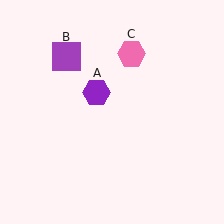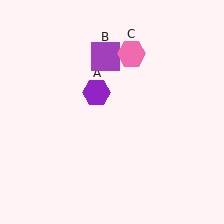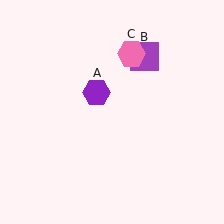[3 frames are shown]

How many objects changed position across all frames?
1 object changed position: purple square (object B).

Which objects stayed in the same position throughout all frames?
Purple hexagon (object A) and pink hexagon (object C) remained stationary.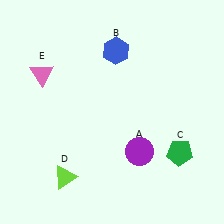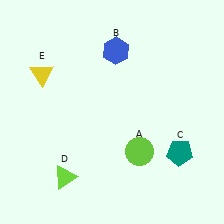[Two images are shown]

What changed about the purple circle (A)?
In Image 1, A is purple. In Image 2, it changed to lime.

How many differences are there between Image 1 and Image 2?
There are 3 differences between the two images.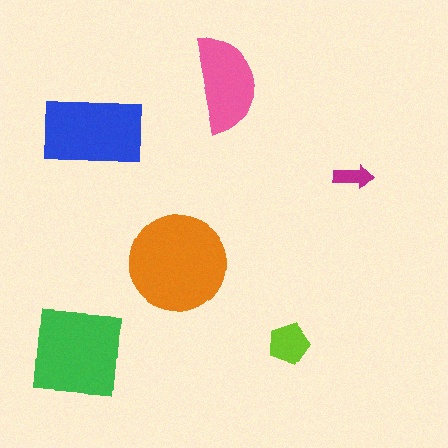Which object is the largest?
The orange circle.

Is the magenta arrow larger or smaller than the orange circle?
Smaller.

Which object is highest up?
The pink semicircle is topmost.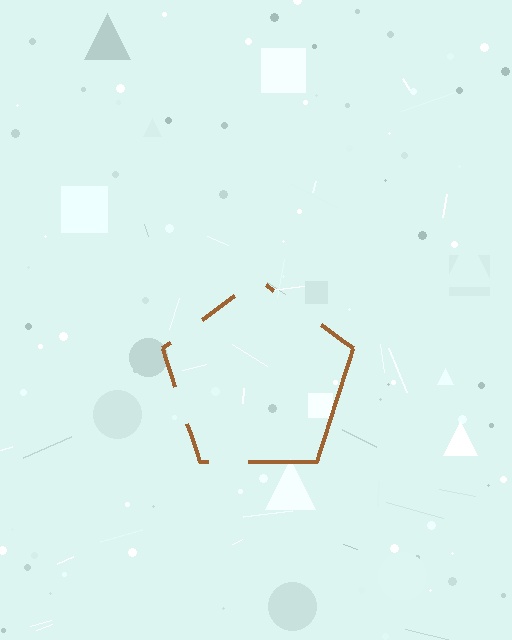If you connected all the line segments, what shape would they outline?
They would outline a pentagon.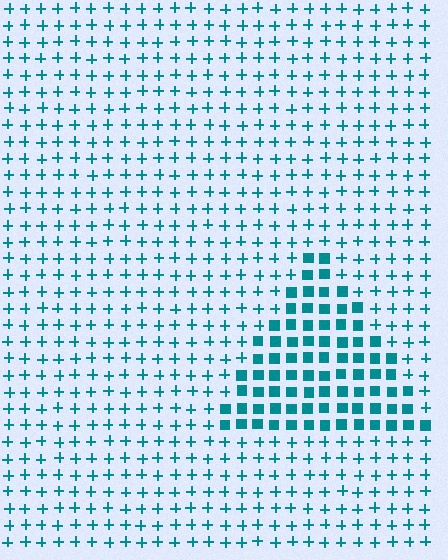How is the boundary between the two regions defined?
The boundary is defined by a change in element shape: squares inside vs. plus signs outside. All elements share the same color and spacing.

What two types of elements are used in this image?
The image uses squares inside the triangle region and plus signs outside it.